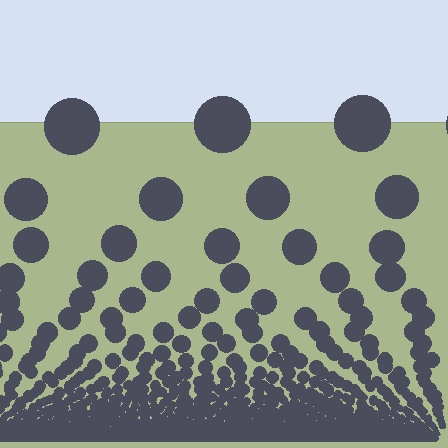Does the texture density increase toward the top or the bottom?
Density increases toward the bottom.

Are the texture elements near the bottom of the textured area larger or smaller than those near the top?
Smaller. The gradient is inverted — elements near the bottom are smaller and denser.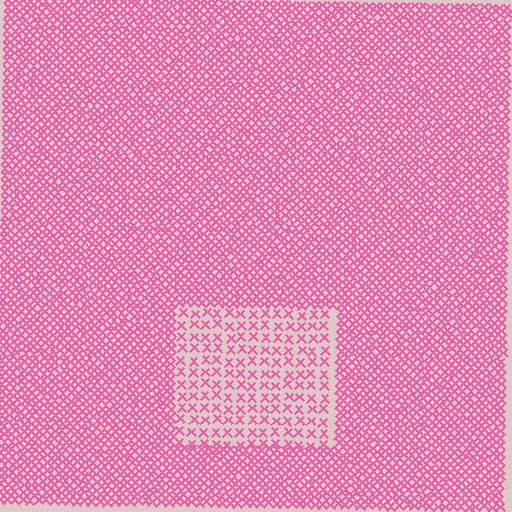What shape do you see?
I see a rectangle.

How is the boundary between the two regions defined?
The boundary is defined by a change in element density (approximately 2.4x ratio). All elements are the same color, size, and shape.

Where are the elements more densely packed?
The elements are more densely packed outside the rectangle boundary.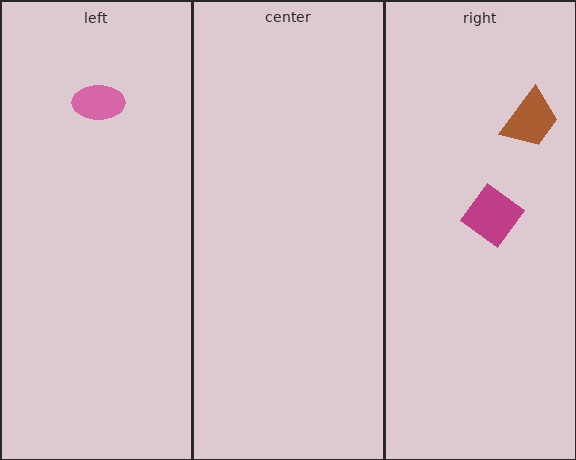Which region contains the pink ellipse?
The left region.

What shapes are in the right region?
The magenta diamond, the brown trapezoid.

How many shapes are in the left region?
1.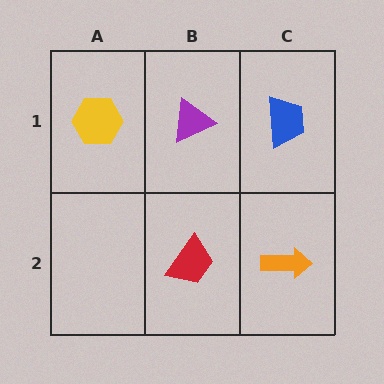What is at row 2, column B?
A red trapezoid.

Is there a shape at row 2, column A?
No, that cell is empty.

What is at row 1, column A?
A yellow hexagon.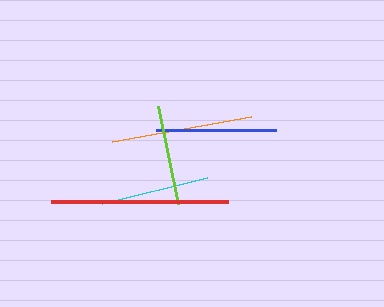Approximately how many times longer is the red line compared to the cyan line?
The red line is approximately 1.6 times the length of the cyan line.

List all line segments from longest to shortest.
From longest to shortest: red, orange, blue, cyan, lime.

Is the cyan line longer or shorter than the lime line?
The cyan line is longer than the lime line.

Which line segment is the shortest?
The lime line is the shortest at approximately 100 pixels.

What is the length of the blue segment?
The blue segment is approximately 121 pixels long.